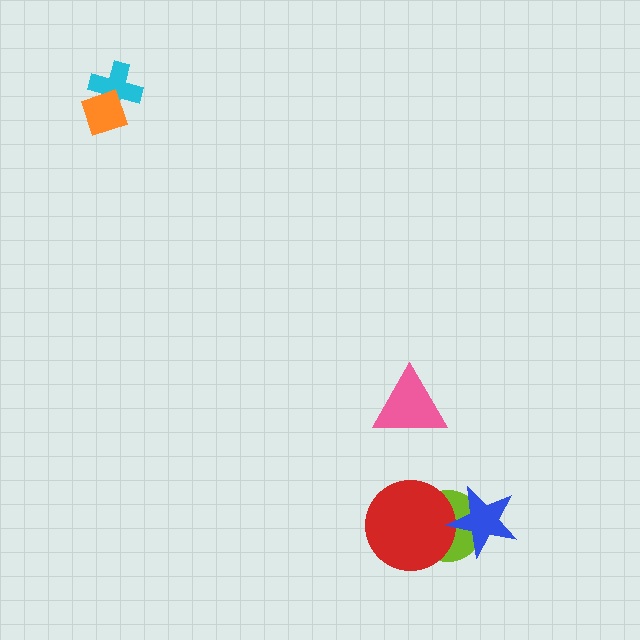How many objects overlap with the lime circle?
2 objects overlap with the lime circle.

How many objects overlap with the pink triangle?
0 objects overlap with the pink triangle.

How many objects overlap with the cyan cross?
1 object overlaps with the cyan cross.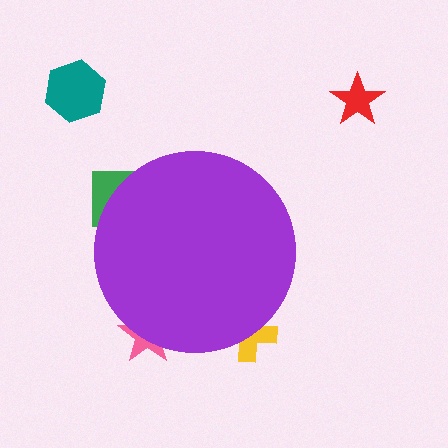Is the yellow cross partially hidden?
Yes, the yellow cross is partially hidden behind the purple circle.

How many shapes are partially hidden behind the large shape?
3 shapes are partially hidden.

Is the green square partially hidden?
Yes, the green square is partially hidden behind the purple circle.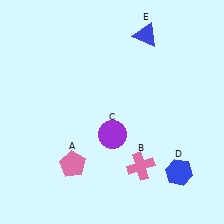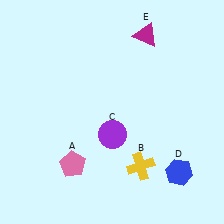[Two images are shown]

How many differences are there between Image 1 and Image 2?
There are 2 differences between the two images.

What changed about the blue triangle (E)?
In Image 1, E is blue. In Image 2, it changed to magenta.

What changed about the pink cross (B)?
In Image 1, B is pink. In Image 2, it changed to yellow.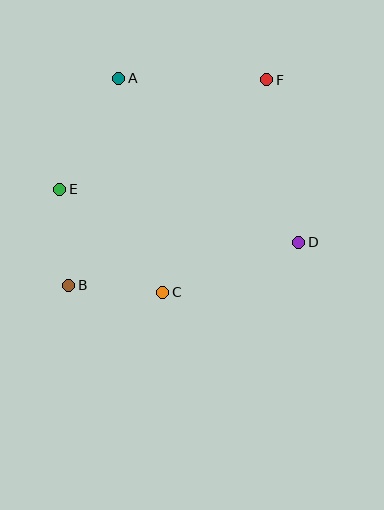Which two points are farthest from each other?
Points B and F are farthest from each other.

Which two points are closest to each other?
Points B and C are closest to each other.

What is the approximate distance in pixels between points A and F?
The distance between A and F is approximately 148 pixels.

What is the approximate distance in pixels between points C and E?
The distance between C and E is approximately 146 pixels.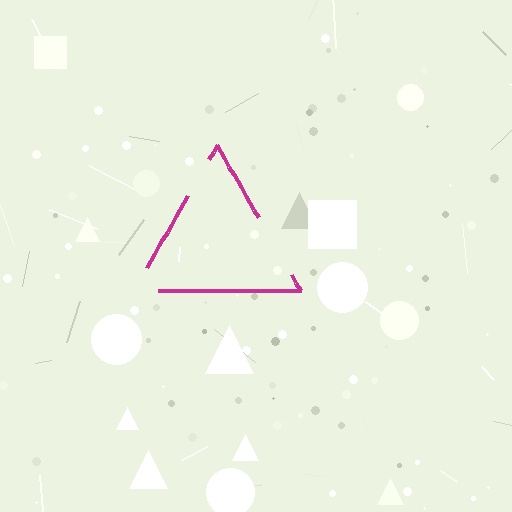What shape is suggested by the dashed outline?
The dashed outline suggests a triangle.